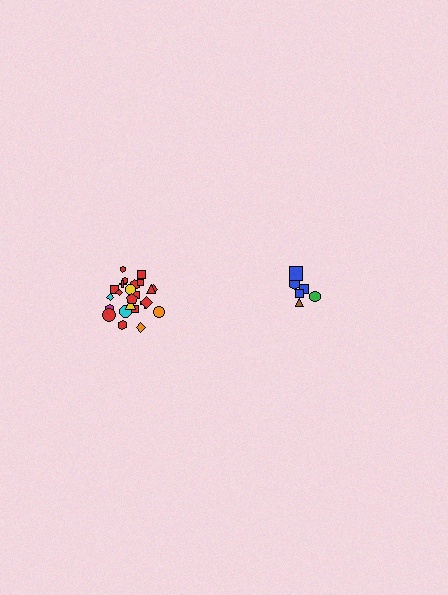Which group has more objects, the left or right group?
The left group.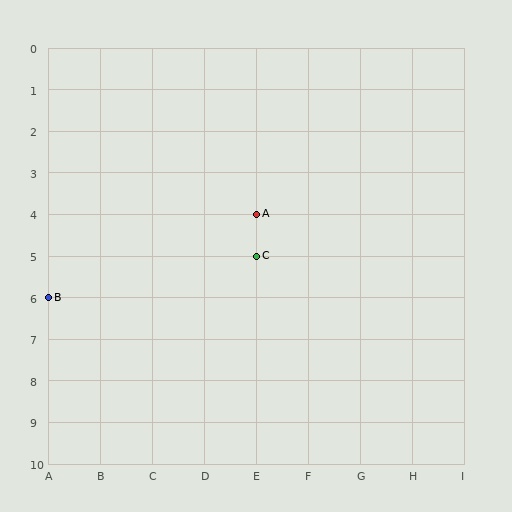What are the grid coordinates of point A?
Point A is at grid coordinates (E, 4).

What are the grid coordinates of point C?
Point C is at grid coordinates (E, 5).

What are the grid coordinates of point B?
Point B is at grid coordinates (A, 6).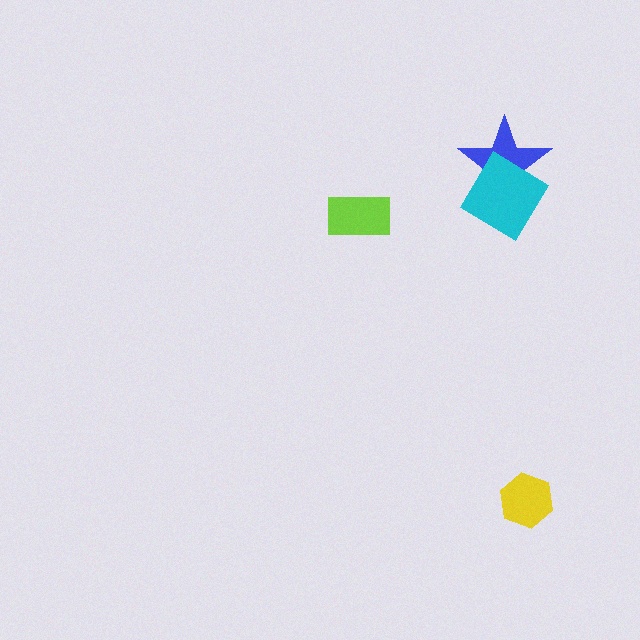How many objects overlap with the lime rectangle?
0 objects overlap with the lime rectangle.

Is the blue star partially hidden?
Yes, it is partially covered by another shape.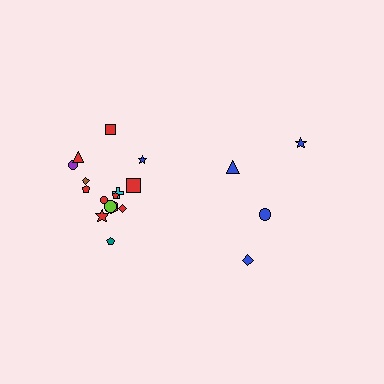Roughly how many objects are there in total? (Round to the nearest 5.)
Roughly 20 objects in total.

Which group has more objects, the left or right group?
The left group.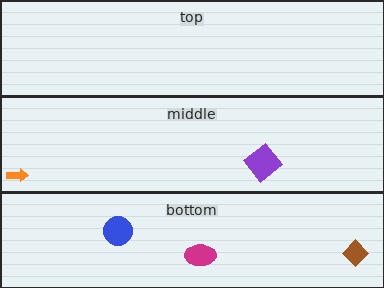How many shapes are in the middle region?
2.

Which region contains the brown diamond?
The bottom region.